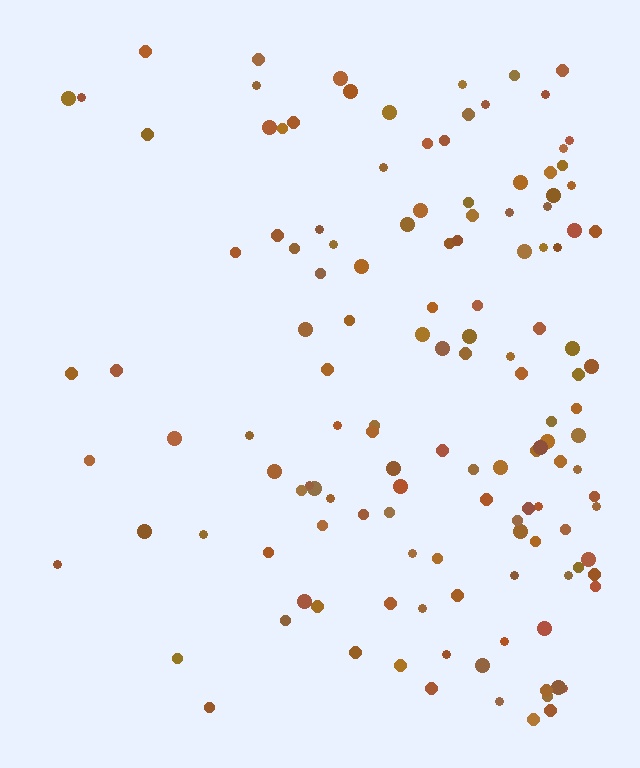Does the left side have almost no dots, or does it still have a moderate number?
Still a moderate number, just noticeably fewer than the right.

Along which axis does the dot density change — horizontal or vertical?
Horizontal.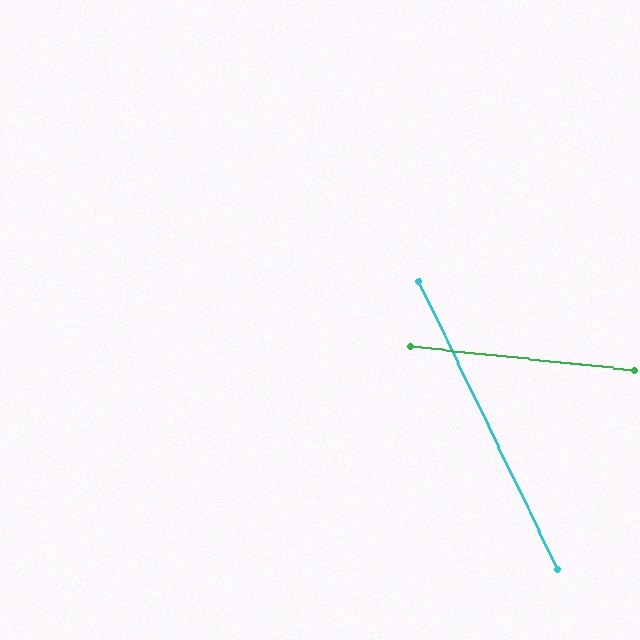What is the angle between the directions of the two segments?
Approximately 58 degrees.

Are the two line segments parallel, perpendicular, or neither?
Neither parallel nor perpendicular — they differ by about 58°.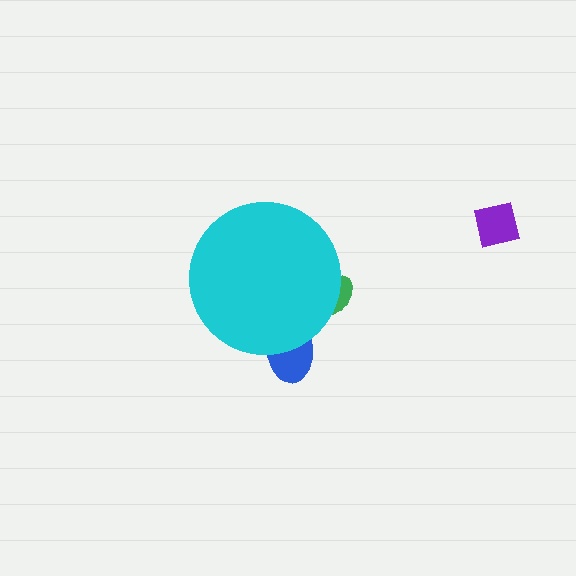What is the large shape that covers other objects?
A cyan circle.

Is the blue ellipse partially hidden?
Yes, the blue ellipse is partially hidden behind the cyan circle.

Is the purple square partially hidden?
No, the purple square is fully visible.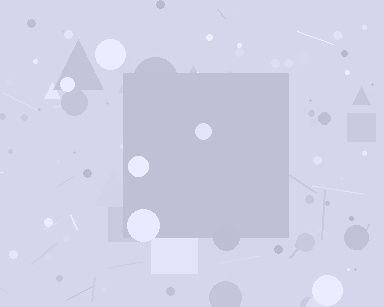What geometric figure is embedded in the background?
A square is embedded in the background.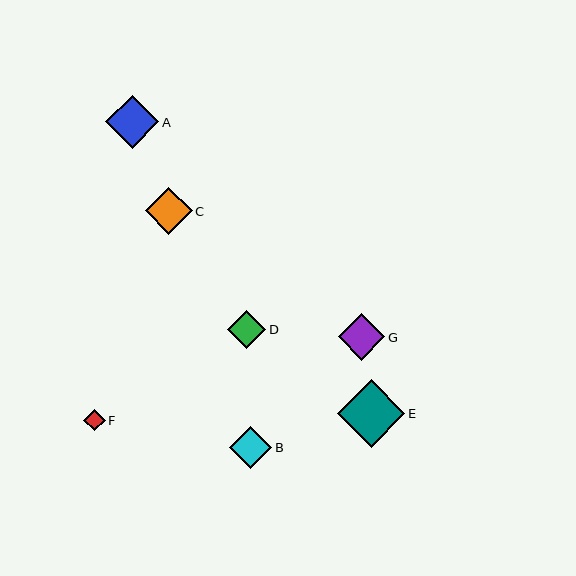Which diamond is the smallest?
Diamond F is the smallest with a size of approximately 21 pixels.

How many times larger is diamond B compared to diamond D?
Diamond B is approximately 1.1 times the size of diamond D.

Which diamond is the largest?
Diamond E is the largest with a size of approximately 67 pixels.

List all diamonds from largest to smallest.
From largest to smallest: E, A, C, G, B, D, F.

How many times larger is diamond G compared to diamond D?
Diamond G is approximately 1.2 times the size of diamond D.